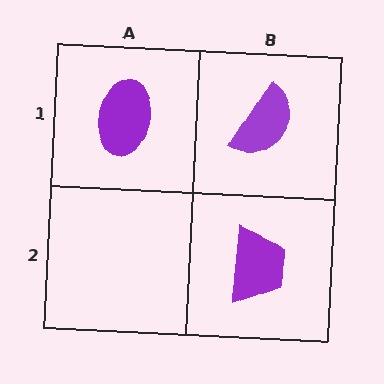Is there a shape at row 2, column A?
No, that cell is empty.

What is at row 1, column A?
A purple ellipse.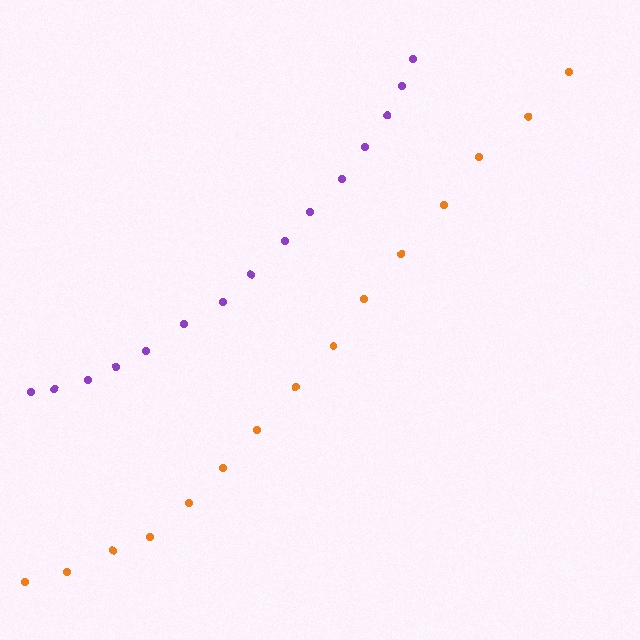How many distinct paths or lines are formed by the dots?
There are 2 distinct paths.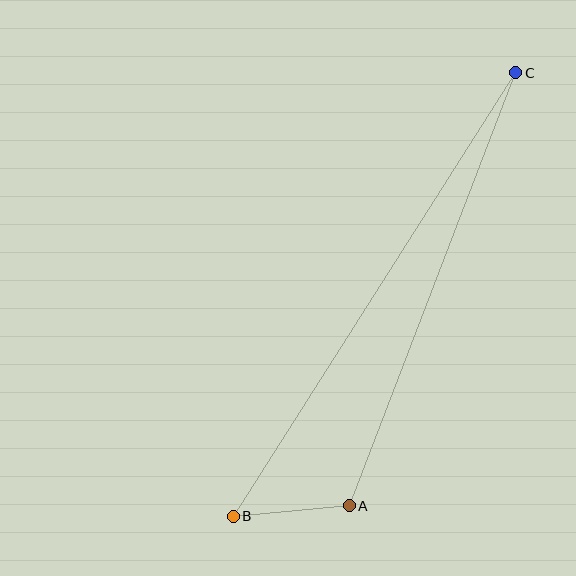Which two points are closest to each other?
Points A and B are closest to each other.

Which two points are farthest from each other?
Points B and C are farthest from each other.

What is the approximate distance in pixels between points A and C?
The distance between A and C is approximately 464 pixels.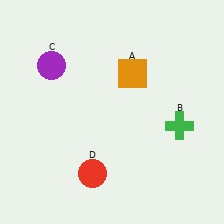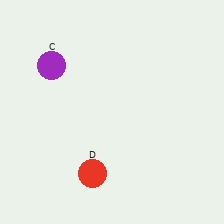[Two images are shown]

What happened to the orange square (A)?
The orange square (A) was removed in Image 2. It was in the top-right area of Image 1.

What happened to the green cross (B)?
The green cross (B) was removed in Image 2. It was in the bottom-right area of Image 1.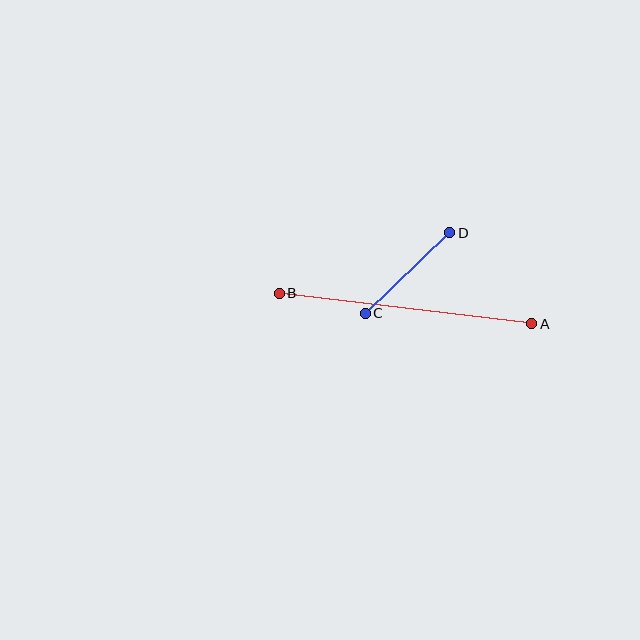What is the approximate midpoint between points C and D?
The midpoint is at approximately (407, 273) pixels.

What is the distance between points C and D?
The distance is approximately 117 pixels.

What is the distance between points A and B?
The distance is approximately 254 pixels.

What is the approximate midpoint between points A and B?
The midpoint is at approximately (405, 308) pixels.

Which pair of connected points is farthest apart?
Points A and B are farthest apart.